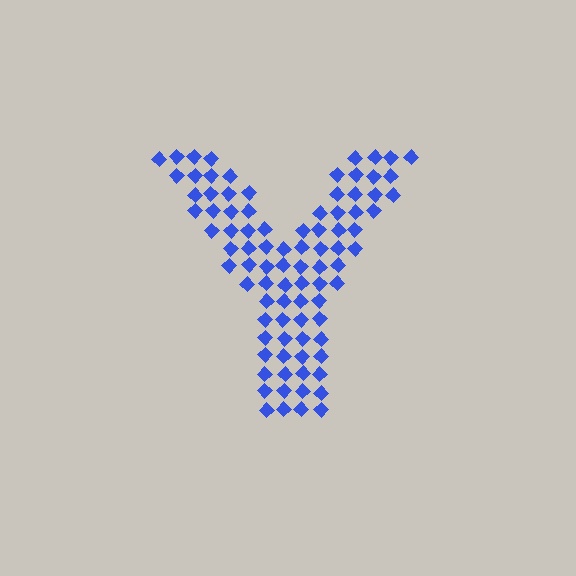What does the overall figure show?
The overall figure shows the letter Y.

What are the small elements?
The small elements are diamonds.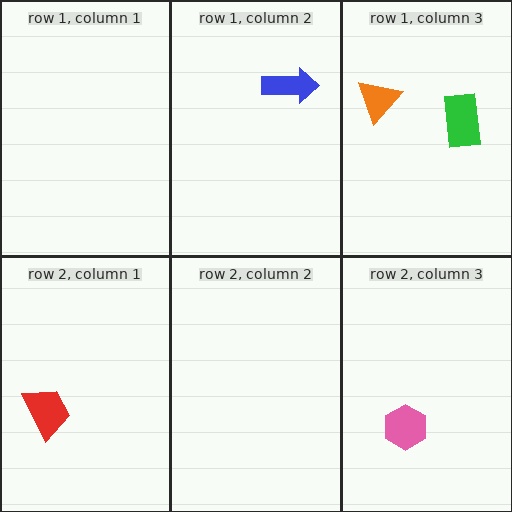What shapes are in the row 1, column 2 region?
The blue arrow.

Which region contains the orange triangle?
The row 1, column 3 region.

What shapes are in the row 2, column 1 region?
The red trapezoid.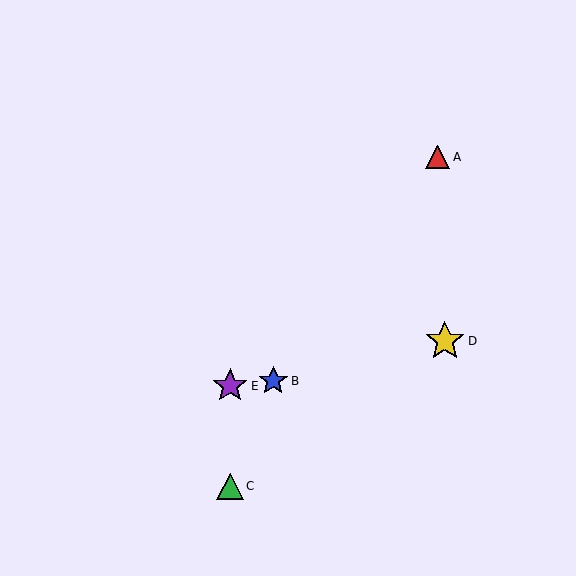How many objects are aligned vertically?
2 objects (C, E) are aligned vertically.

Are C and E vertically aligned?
Yes, both are at x≈230.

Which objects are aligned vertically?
Objects C, E are aligned vertically.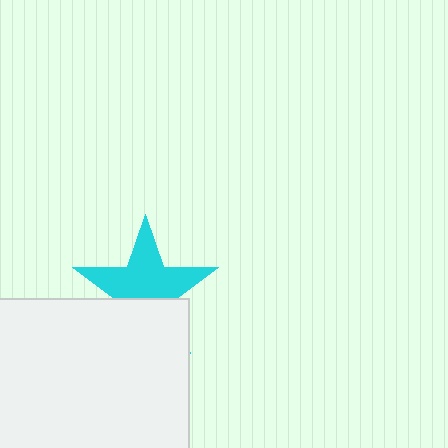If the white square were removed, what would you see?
You would see the complete cyan star.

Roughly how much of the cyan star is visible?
About half of it is visible (roughly 61%).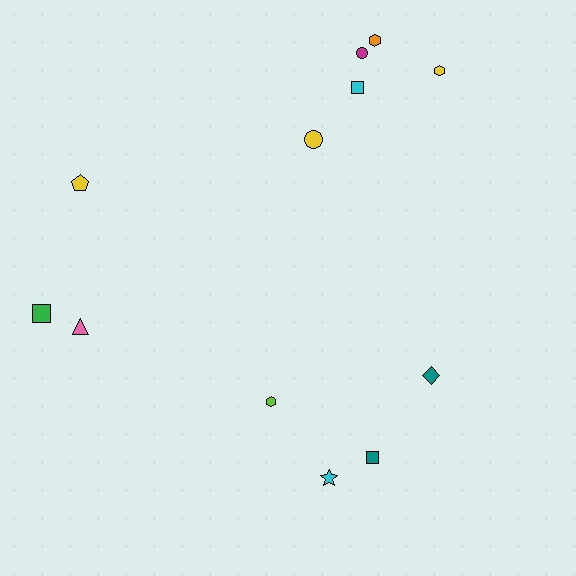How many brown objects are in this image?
There are no brown objects.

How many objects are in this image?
There are 12 objects.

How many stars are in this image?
There is 1 star.